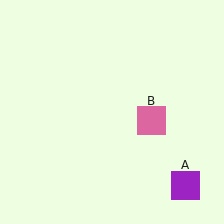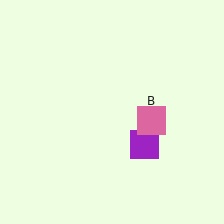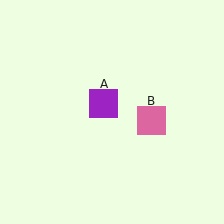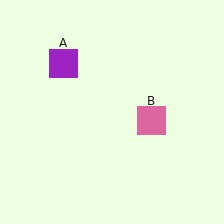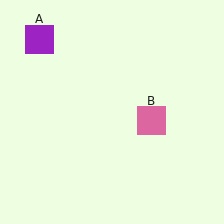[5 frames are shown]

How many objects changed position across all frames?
1 object changed position: purple square (object A).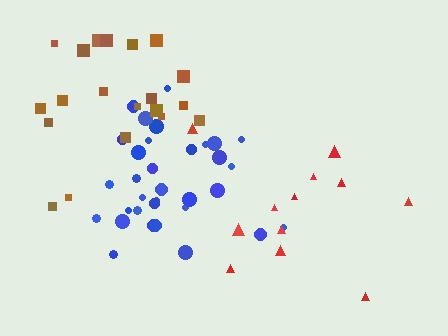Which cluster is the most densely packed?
Blue.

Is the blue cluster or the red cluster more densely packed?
Blue.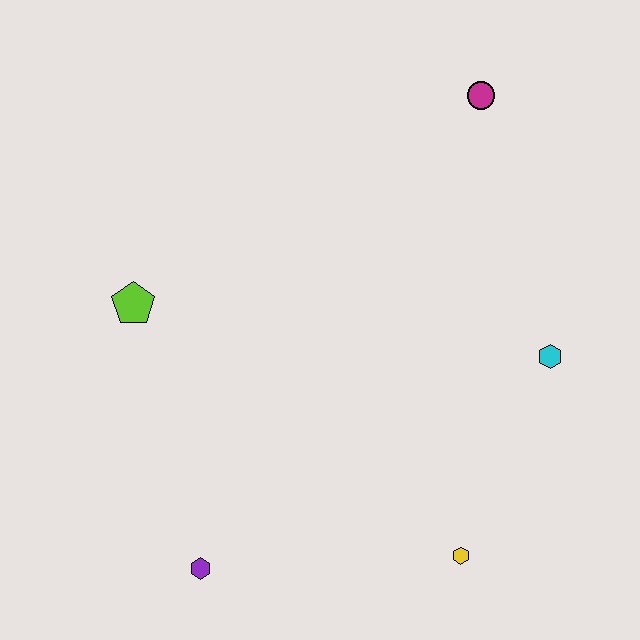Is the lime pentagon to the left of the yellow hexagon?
Yes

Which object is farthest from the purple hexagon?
The magenta circle is farthest from the purple hexagon.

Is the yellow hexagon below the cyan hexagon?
Yes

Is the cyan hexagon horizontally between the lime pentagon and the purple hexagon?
No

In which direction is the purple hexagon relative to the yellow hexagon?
The purple hexagon is to the left of the yellow hexagon.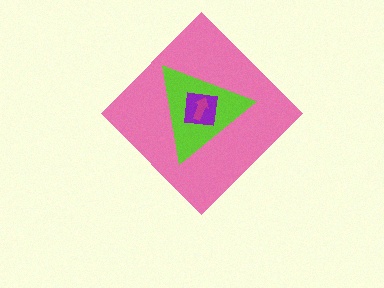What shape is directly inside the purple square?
The magenta arrow.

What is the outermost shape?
The pink diamond.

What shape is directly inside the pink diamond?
The lime triangle.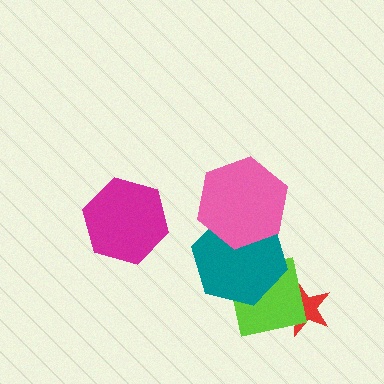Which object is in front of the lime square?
The teal hexagon is in front of the lime square.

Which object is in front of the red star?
The lime square is in front of the red star.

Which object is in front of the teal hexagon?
The pink hexagon is in front of the teal hexagon.